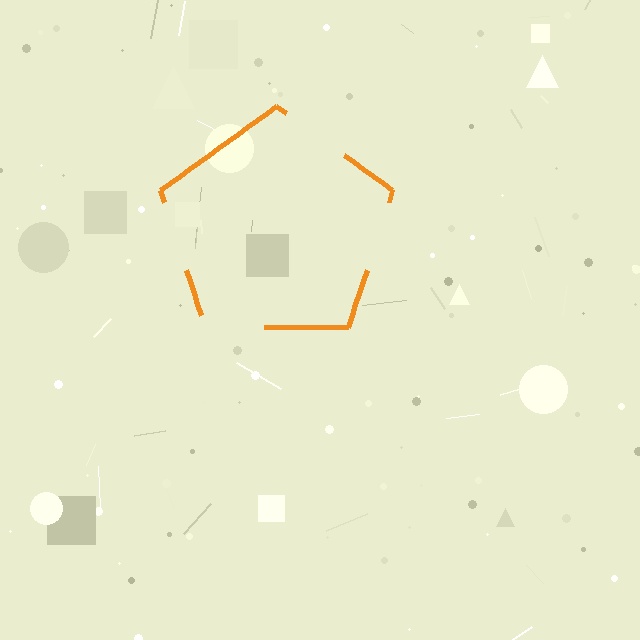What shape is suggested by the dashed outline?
The dashed outline suggests a pentagon.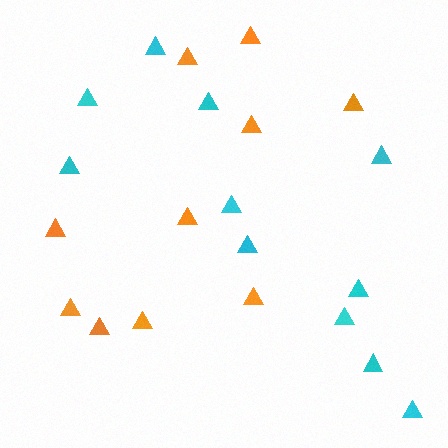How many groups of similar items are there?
There are 2 groups: one group of orange triangles (10) and one group of cyan triangles (11).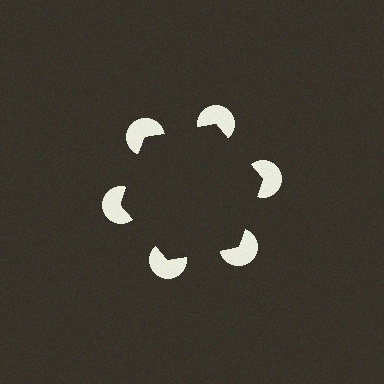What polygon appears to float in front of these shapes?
An illusory hexagon — its edges are inferred from the aligned wedge cuts in the pac-man discs, not physically drawn.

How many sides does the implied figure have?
6 sides.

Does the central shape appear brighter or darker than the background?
It typically appears slightly darker than the background, even though no actual brightness change is drawn.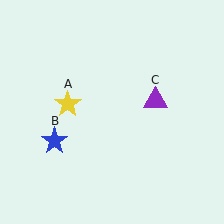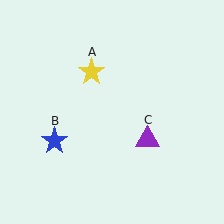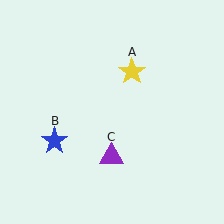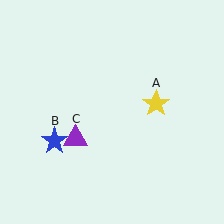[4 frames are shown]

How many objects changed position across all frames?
2 objects changed position: yellow star (object A), purple triangle (object C).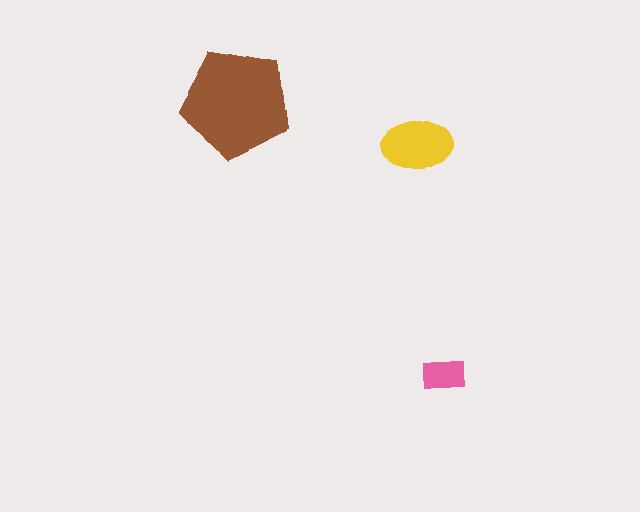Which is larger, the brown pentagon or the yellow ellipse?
The brown pentagon.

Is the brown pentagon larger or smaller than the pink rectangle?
Larger.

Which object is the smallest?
The pink rectangle.